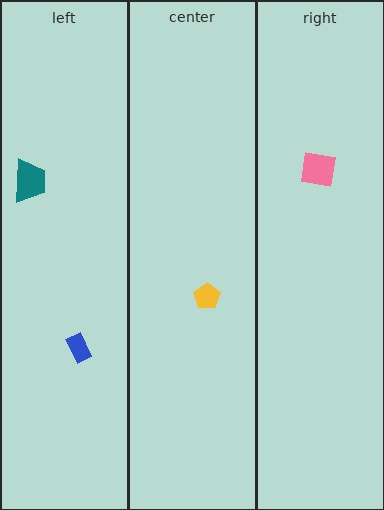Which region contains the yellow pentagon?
The center region.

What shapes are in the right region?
The pink square.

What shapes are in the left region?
The blue rectangle, the teal trapezoid.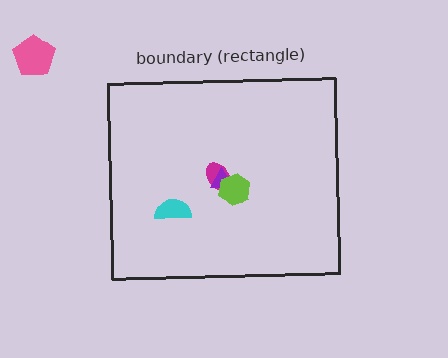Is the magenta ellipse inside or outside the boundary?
Inside.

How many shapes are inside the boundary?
4 inside, 1 outside.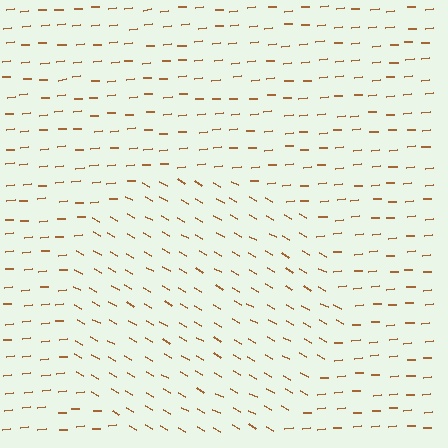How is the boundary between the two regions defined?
The boundary is defined purely by a change in line orientation (approximately 34 degrees difference). All lines are the same color and thickness.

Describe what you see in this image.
The image is filled with small brown line segments. A circle region in the image has lines oriented differently from the surrounding lines, creating a visible texture boundary.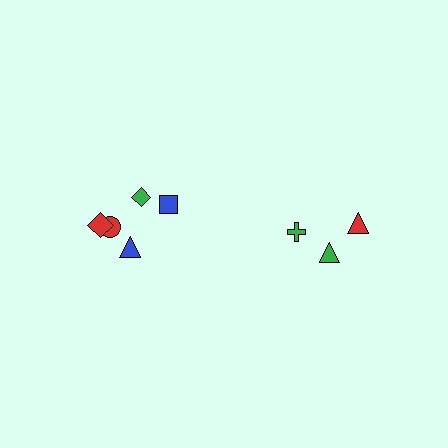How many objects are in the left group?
There are 5 objects.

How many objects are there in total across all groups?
There are 8 objects.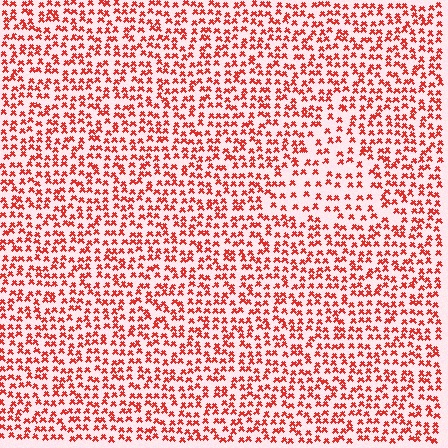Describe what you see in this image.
The image contains small red elements arranged at two different densities. A triangle-shaped region is visible where the elements are less densely packed than the surrounding area.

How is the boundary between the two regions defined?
The boundary is defined by a change in element density (approximately 1.7x ratio). All elements are the same color, size, and shape.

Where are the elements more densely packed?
The elements are more densely packed outside the triangle boundary.